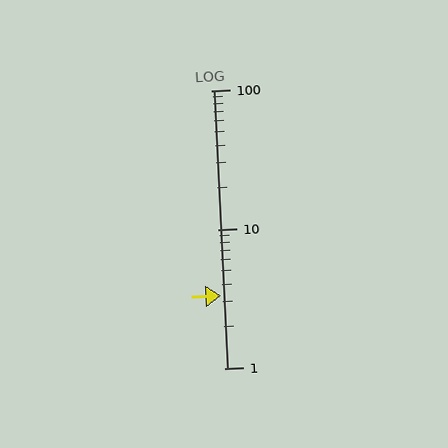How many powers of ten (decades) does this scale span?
The scale spans 2 decades, from 1 to 100.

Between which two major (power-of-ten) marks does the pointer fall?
The pointer is between 1 and 10.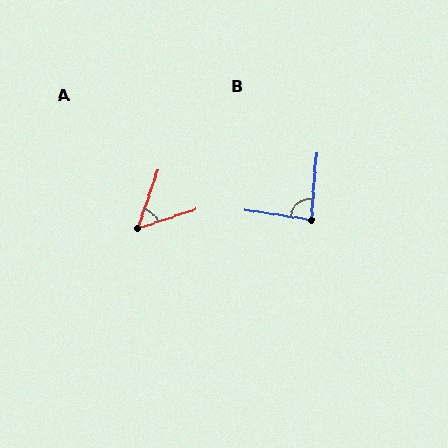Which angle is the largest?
B, at approximately 86 degrees.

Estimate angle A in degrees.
Approximately 52 degrees.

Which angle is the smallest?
A, at approximately 52 degrees.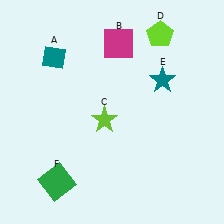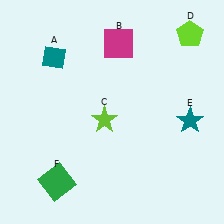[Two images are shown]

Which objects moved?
The objects that moved are: the lime pentagon (D), the teal star (E).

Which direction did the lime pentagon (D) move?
The lime pentagon (D) moved right.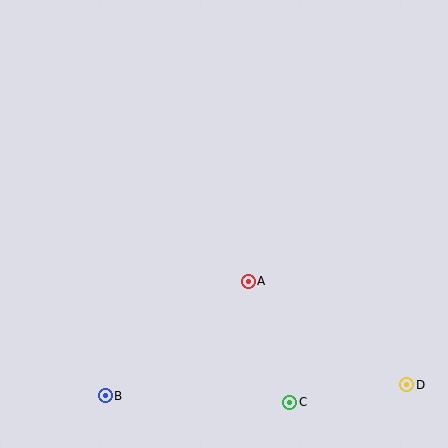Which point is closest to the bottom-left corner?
Point B is closest to the bottom-left corner.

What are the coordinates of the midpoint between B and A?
The midpoint between B and A is at (177, 338).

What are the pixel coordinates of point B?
Point B is at (105, 396).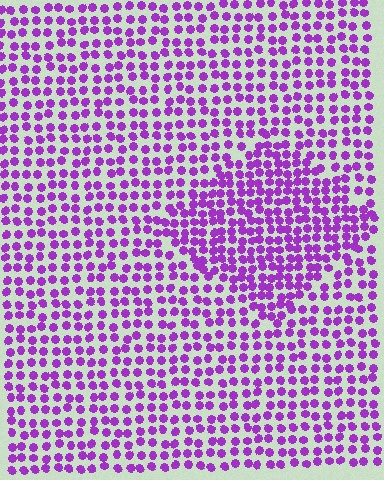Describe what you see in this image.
The image contains small purple elements arranged at two different densities. A diamond-shaped region is visible where the elements are more densely packed than the surrounding area.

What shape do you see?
I see a diamond.